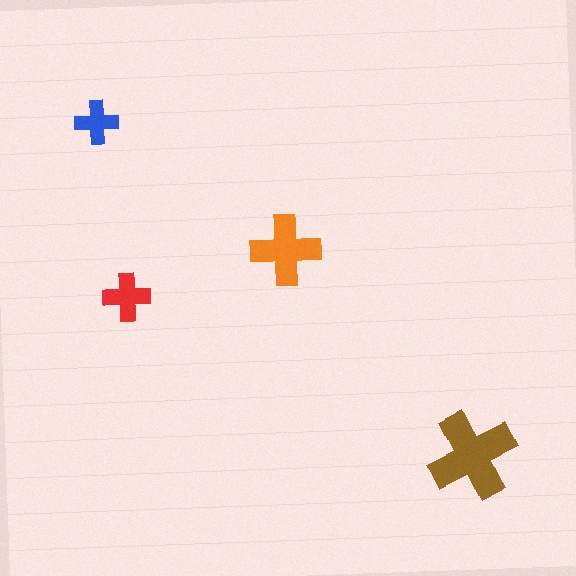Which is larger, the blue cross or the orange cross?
The orange one.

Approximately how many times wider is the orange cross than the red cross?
About 1.5 times wider.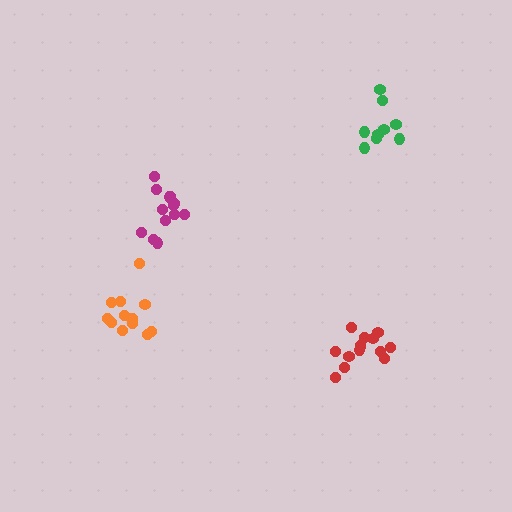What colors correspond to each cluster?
The clusters are colored: magenta, orange, green, red.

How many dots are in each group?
Group 1: 14 dots, Group 2: 12 dots, Group 3: 9 dots, Group 4: 14 dots (49 total).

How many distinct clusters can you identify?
There are 4 distinct clusters.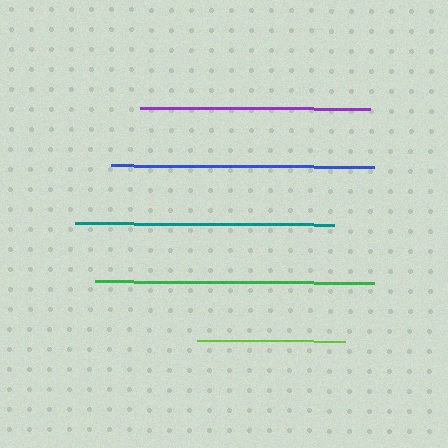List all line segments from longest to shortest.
From longest to shortest: green, blue, teal, purple, lime.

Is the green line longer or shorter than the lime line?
The green line is longer than the lime line.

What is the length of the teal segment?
The teal segment is approximately 259 pixels long.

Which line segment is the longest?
The green line is the longest at approximately 279 pixels.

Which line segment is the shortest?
The lime line is the shortest at approximately 148 pixels.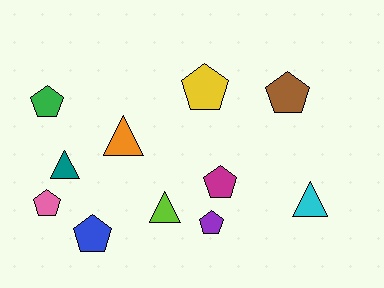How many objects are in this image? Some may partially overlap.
There are 11 objects.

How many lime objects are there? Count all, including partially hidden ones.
There is 1 lime object.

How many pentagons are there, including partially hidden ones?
There are 7 pentagons.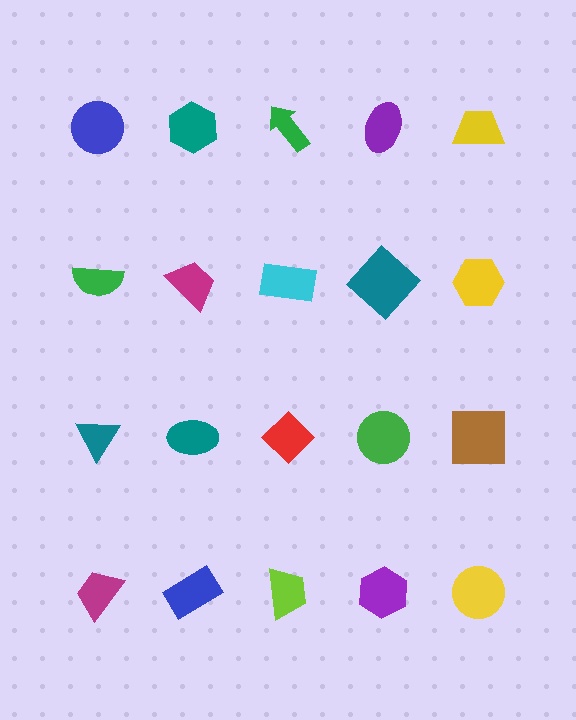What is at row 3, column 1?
A teal triangle.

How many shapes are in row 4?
5 shapes.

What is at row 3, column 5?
A brown square.